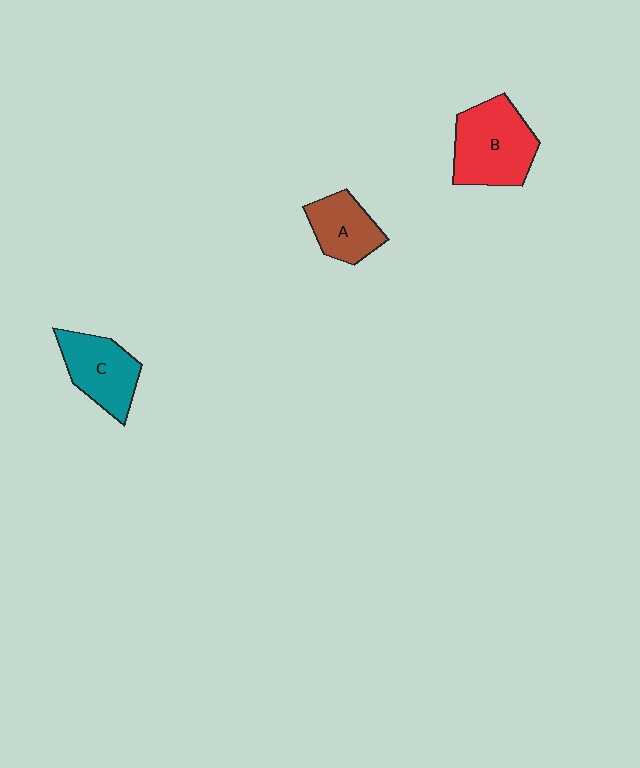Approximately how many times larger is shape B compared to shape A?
Approximately 1.6 times.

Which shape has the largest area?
Shape B (red).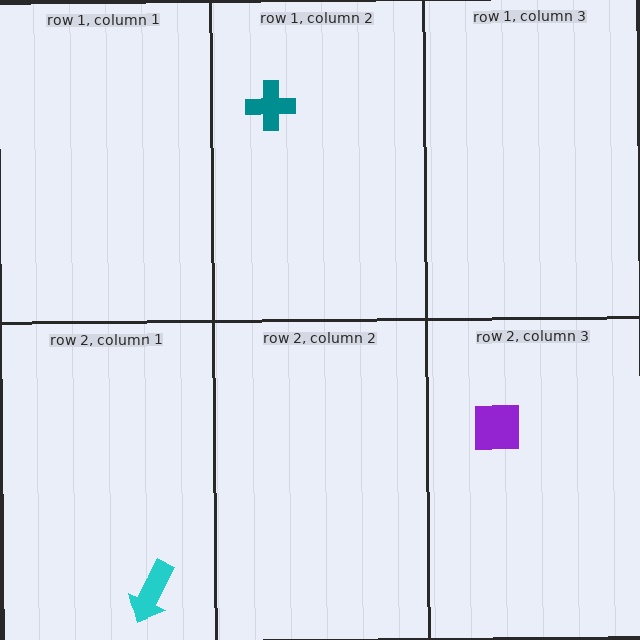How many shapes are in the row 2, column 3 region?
1.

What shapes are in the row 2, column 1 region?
The cyan arrow.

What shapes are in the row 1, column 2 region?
The teal cross.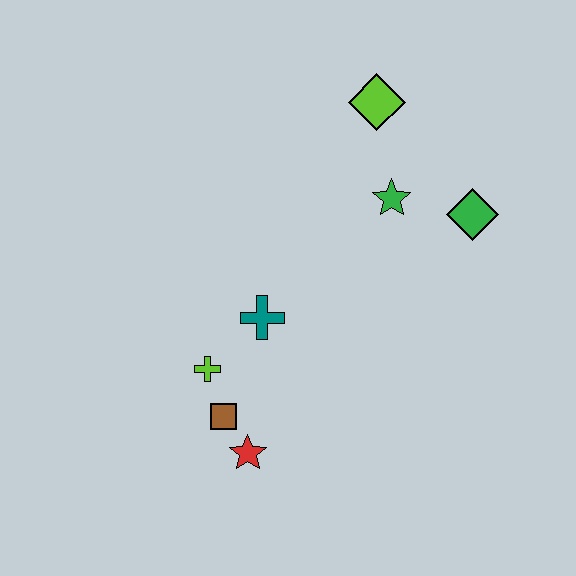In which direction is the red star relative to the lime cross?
The red star is below the lime cross.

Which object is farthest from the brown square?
The lime diamond is farthest from the brown square.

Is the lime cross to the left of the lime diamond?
Yes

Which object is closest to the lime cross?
The brown square is closest to the lime cross.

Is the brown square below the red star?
No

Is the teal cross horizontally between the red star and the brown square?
No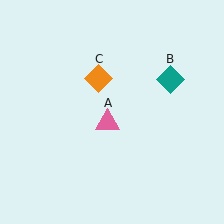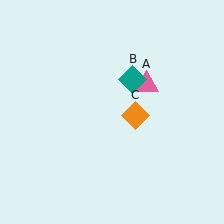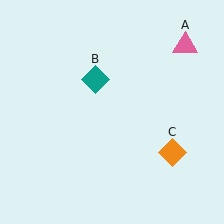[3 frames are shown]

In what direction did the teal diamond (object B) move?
The teal diamond (object B) moved left.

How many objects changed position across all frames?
3 objects changed position: pink triangle (object A), teal diamond (object B), orange diamond (object C).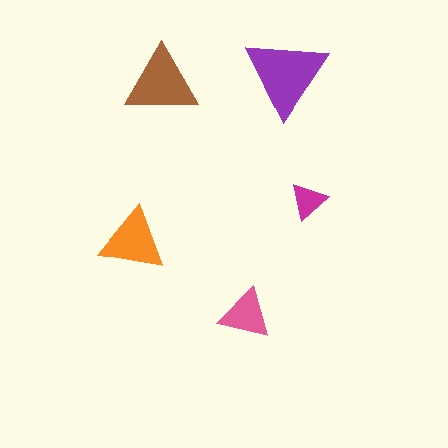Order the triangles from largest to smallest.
the purple one, the brown one, the orange one, the pink one, the magenta one.